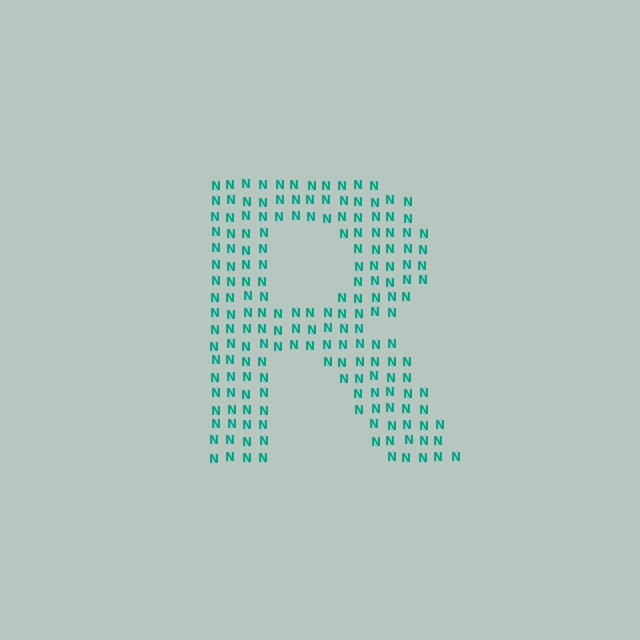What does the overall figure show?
The overall figure shows the letter R.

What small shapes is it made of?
It is made of small letter N's.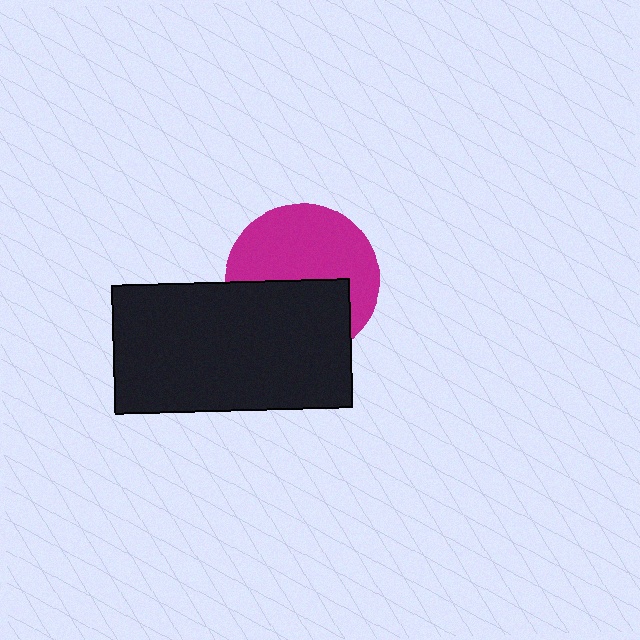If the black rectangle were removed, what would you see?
You would see the complete magenta circle.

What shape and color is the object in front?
The object in front is a black rectangle.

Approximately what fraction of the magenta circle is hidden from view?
Roughly 44% of the magenta circle is hidden behind the black rectangle.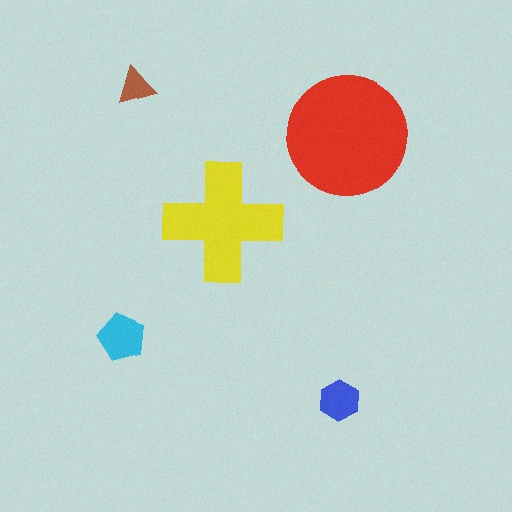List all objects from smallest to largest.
The brown triangle, the blue hexagon, the cyan pentagon, the yellow cross, the red circle.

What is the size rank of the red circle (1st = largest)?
1st.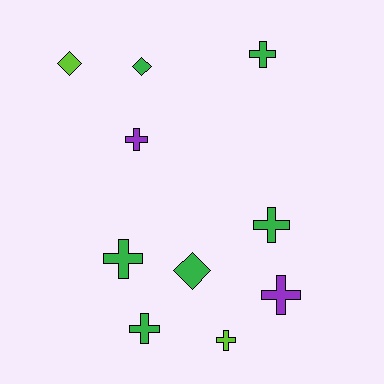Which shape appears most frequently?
Cross, with 7 objects.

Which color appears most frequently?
Green, with 6 objects.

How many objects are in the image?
There are 10 objects.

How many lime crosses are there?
There is 1 lime cross.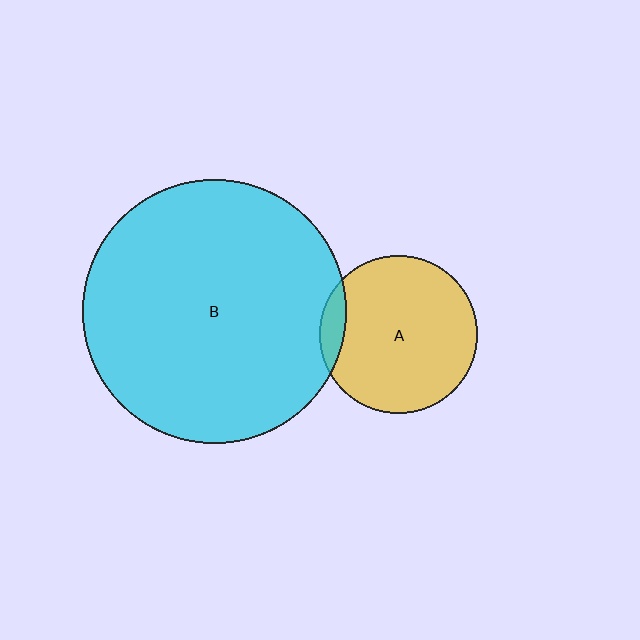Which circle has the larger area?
Circle B (cyan).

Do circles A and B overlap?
Yes.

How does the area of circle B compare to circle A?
Approximately 2.8 times.